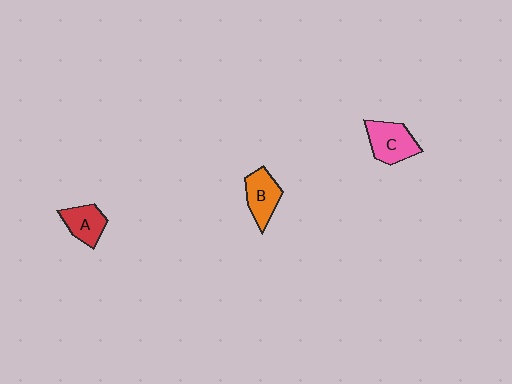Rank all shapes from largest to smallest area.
From largest to smallest: C (pink), B (orange), A (red).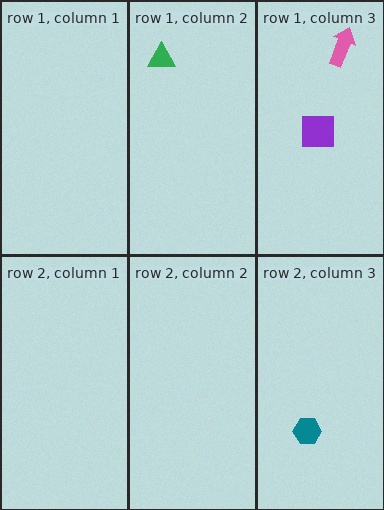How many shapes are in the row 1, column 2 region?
1.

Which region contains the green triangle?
The row 1, column 2 region.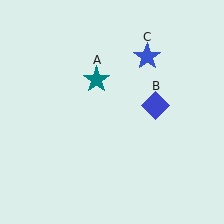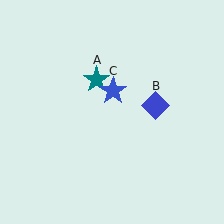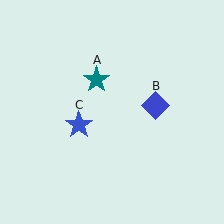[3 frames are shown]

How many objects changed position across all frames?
1 object changed position: blue star (object C).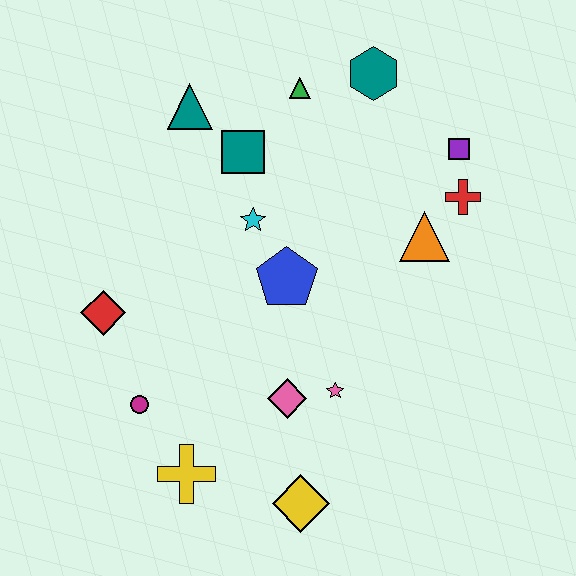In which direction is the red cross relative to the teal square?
The red cross is to the right of the teal square.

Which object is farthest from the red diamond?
The purple square is farthest from the red diamond.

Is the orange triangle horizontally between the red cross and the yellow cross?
Yes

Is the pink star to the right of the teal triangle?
Yes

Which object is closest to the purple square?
The red cross is closest to the purple square.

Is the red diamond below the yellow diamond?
No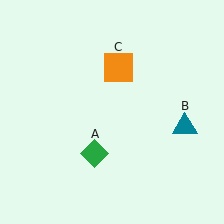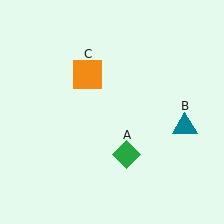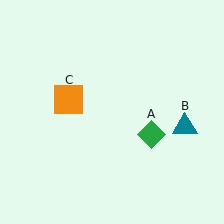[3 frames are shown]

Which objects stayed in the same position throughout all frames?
Teal triangle (object B) remained stationary.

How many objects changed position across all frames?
2 objects changed position: green diamond (object A), orange square (object C).